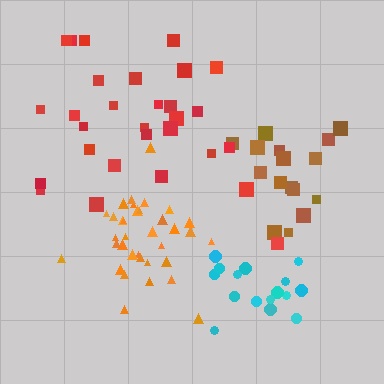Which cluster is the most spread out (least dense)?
Red.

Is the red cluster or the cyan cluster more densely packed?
Cyan.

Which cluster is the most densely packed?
Orange.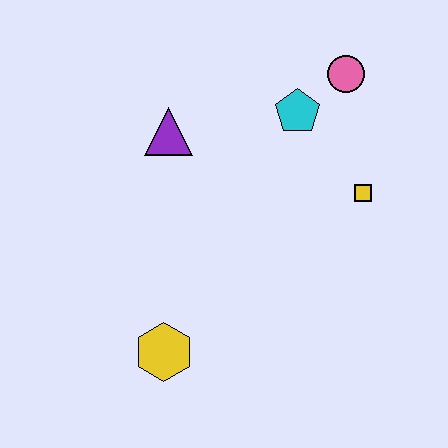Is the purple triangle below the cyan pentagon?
Yes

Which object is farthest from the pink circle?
The yellow hexagon is farthest from the pink circle.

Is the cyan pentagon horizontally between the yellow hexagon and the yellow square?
Yes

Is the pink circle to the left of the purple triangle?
No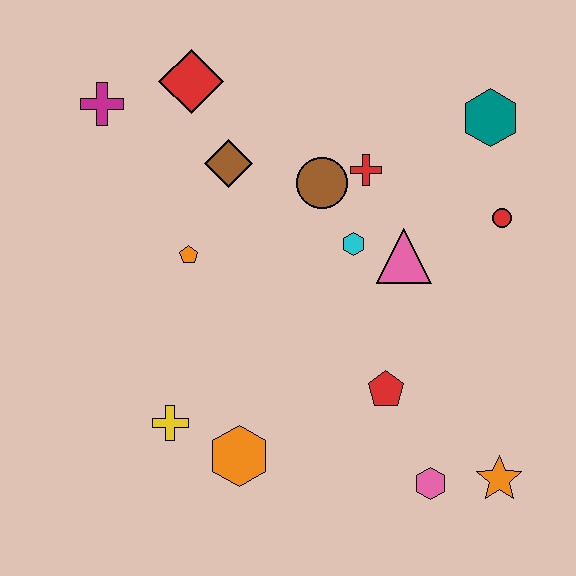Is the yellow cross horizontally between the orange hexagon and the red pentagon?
No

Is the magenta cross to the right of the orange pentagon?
No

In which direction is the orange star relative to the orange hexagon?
The orange star is to the right of the orange hexagon.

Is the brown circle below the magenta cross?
Yes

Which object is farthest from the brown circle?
The orange star is farthest from the brown circle.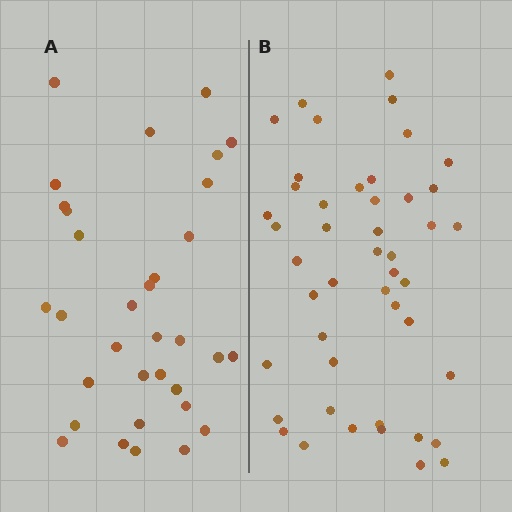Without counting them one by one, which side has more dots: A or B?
Region B (the right region) has more dots.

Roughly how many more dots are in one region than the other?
Region B has approximately 15 more dots than region A.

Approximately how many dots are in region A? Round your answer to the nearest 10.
About 30 dots. (The exact count is 33, which rounds to 30.)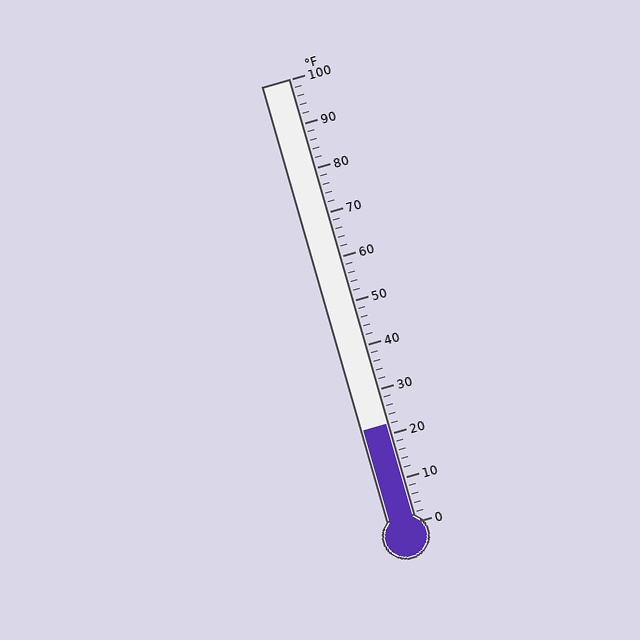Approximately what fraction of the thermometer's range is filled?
The thermometer is filled to approximately 20% of its range.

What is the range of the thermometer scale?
The thermometer scale ranges from 0°F to 100°F.